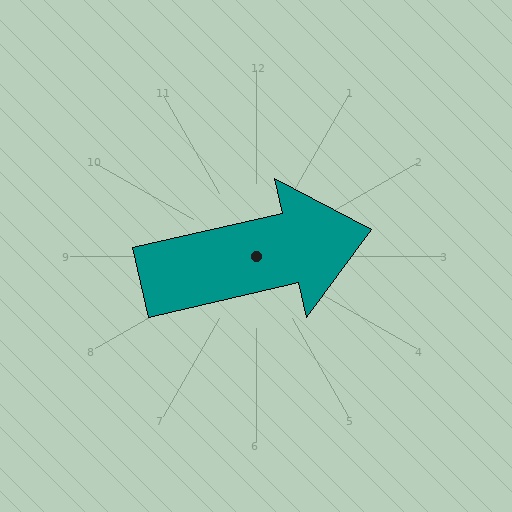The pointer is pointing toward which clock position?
Roughly 3 o'clock.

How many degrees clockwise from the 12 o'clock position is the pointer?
Approximately 77 degrees.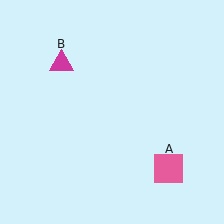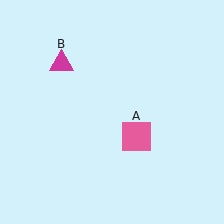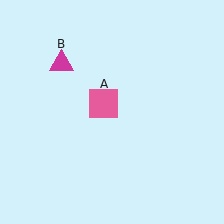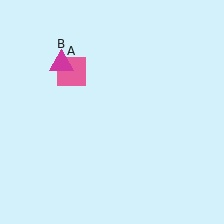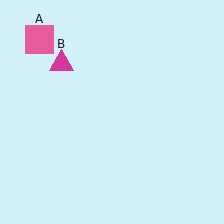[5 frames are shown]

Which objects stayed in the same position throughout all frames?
Magenta triangle (object B) remained stationary.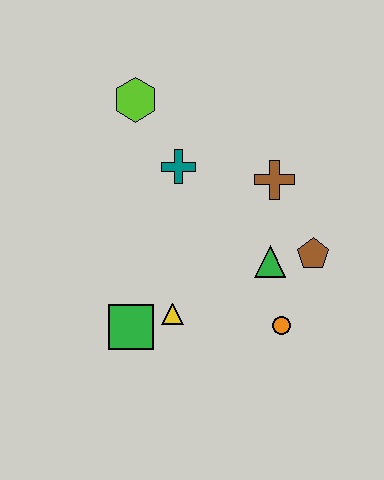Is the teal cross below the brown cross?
No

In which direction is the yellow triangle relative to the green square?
The yellow triangle is to the right of the green square.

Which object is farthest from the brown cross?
The green square is farthest from the brown cross.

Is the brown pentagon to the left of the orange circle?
No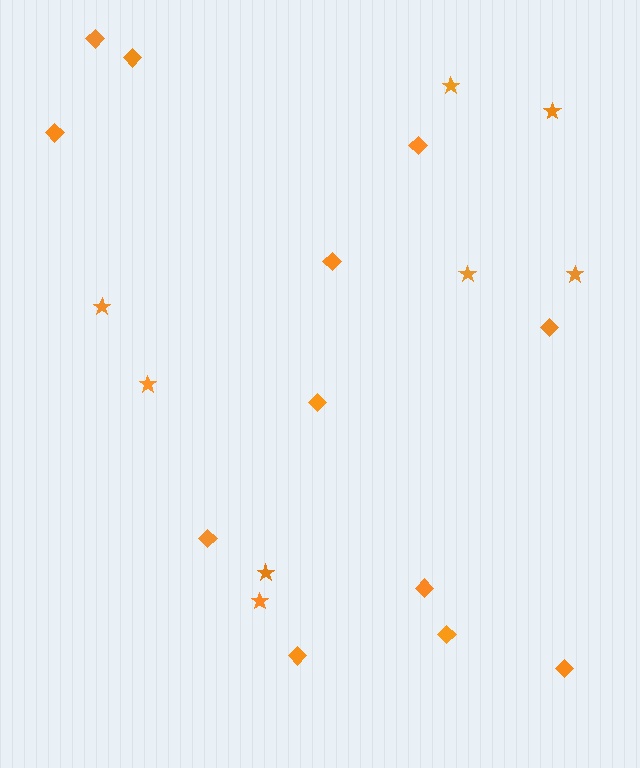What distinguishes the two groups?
There are 2 groups: one group of diamonds (12) and one group of stars (8).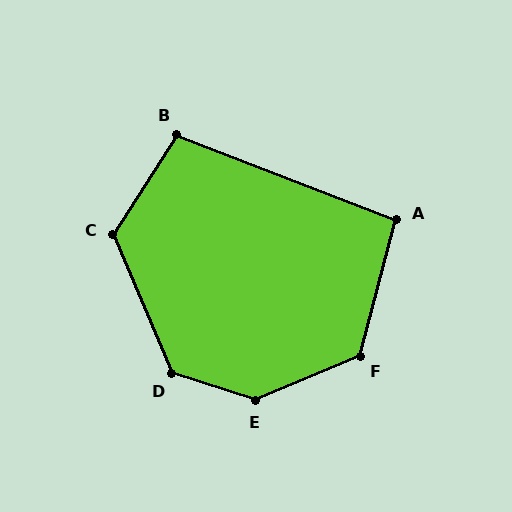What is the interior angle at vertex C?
Approximately 125 degrees (obtuse).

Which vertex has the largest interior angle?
E, at approximately 139 degrees.